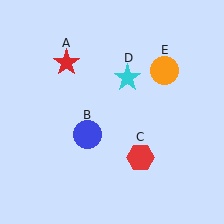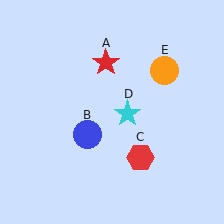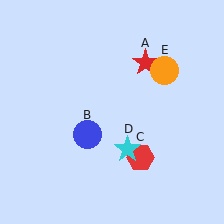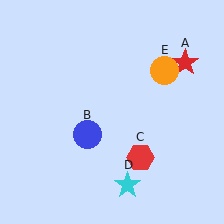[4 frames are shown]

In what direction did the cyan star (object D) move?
The cyan star (object D) moved down.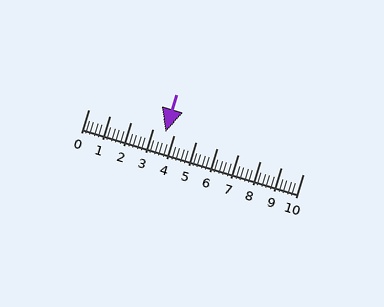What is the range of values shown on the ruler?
The ruler shows values from 0 to 10.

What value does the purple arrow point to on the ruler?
The purple arrow points to approximately 3.6.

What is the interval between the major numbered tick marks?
The major tick marks are spaced 1 units apart.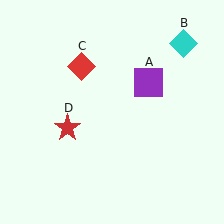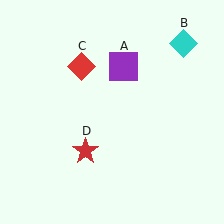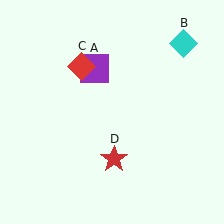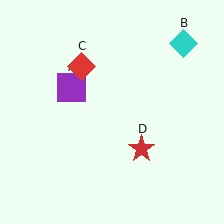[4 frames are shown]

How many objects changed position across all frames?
2 objects changed position: purple square (object A), red star (object D).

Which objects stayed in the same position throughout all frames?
Cyan diamond (object B) and red diamond (object C) remained stationary.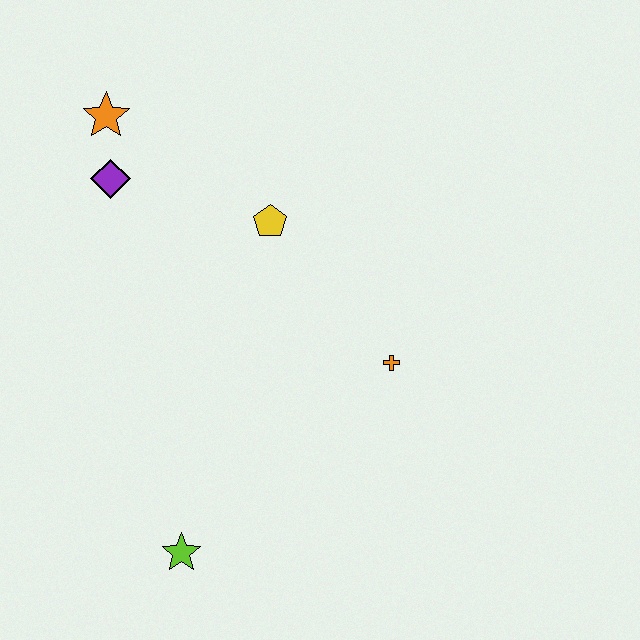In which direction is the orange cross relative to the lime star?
The orange cross is to the right of the lime star.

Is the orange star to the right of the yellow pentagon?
No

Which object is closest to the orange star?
The purple diamond is closest to the orange star.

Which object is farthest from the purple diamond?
The lime star is farthest from the purple diamond.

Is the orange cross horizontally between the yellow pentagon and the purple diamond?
No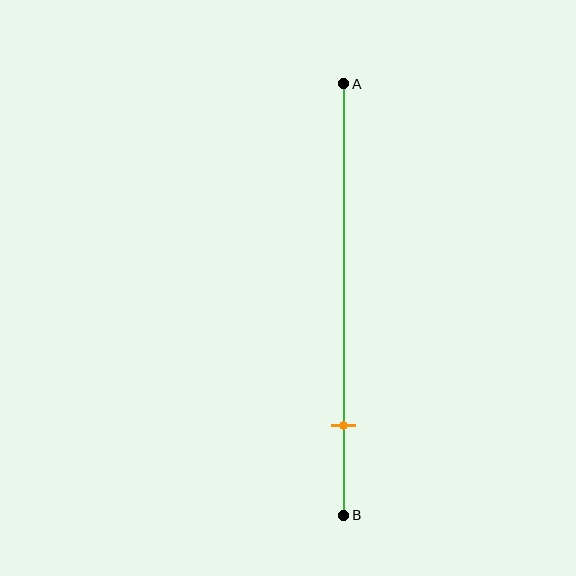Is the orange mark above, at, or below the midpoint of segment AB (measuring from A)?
The orange mark is below the midpoint of segment AB.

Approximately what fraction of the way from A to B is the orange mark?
The orange mark is approximately 80% of the way from A to B.